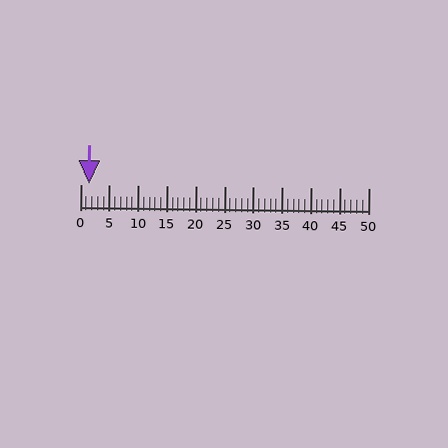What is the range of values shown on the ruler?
The ruler shows values from 0 to 50.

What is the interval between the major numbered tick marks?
The major tick marks are spaced 5 units apart.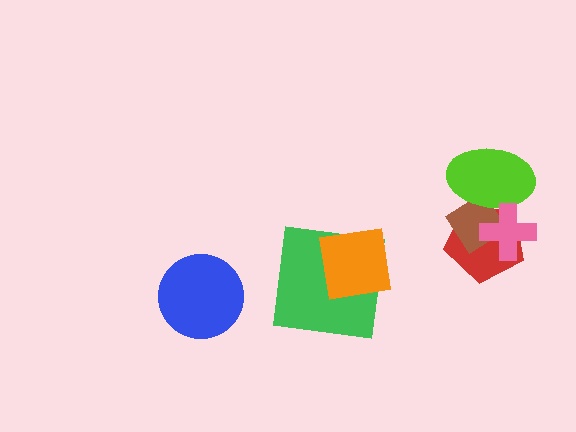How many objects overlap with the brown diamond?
3 objects overlap with the brown diamond.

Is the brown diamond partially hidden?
Yes, it is partially covered by another shape.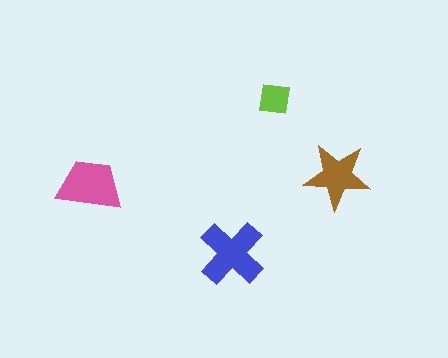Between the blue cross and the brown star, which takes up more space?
The blue cross.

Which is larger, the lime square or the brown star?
The brown star.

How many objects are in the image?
There are 4 objects in the image.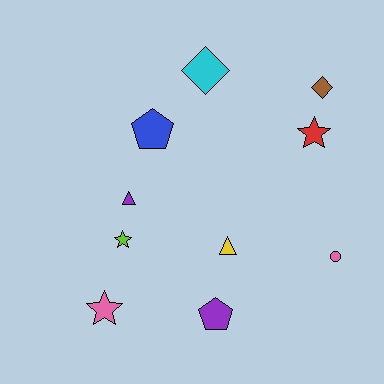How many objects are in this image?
There are 10 objects.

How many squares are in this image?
There are no squares.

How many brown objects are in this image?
There is 1 brown object.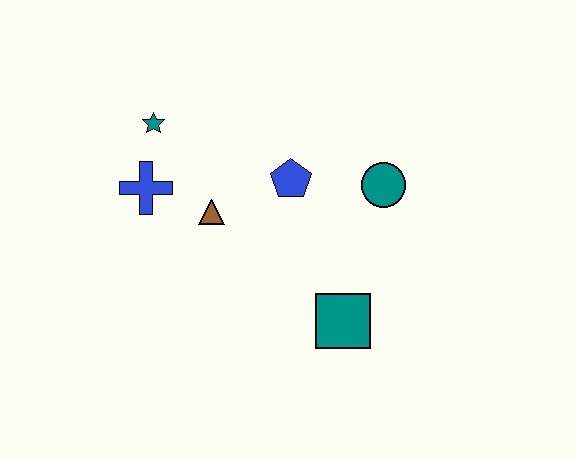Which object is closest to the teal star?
The blue cross is closest to the teal star.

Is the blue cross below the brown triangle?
No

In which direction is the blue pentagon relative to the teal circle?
The blue pentagon is to the left of the teal circle.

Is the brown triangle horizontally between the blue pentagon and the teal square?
No